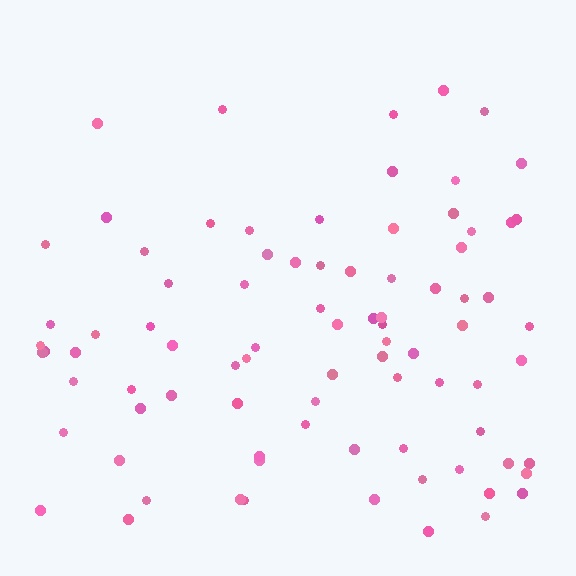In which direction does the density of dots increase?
From top to bottom, with the bottom side densest.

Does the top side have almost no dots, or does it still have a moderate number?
Still a moderate number, just noticeably fewer than the bottom.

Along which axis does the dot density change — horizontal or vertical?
Vertical.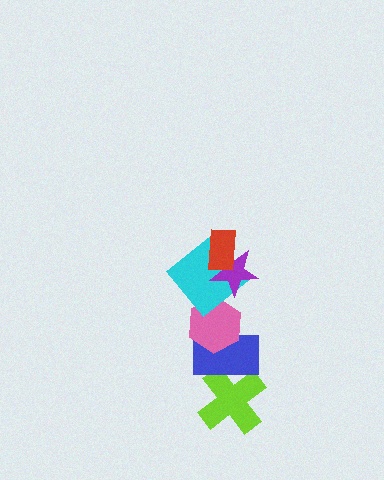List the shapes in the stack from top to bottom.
From top to bottom: the red rectangle, the purple star, the cyan diamond, the pink hexagon, the blue rectangle, the lime cross.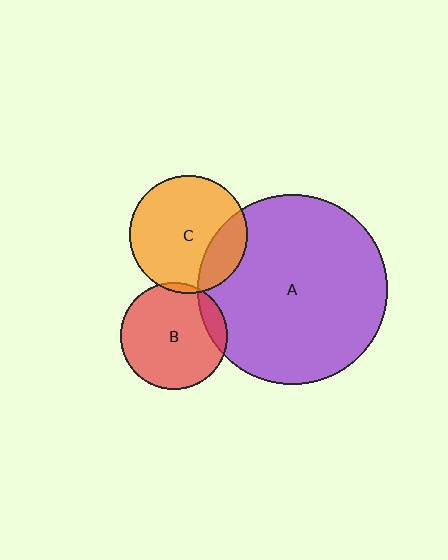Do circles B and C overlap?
Yes.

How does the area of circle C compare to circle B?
Approximately 1.2 times.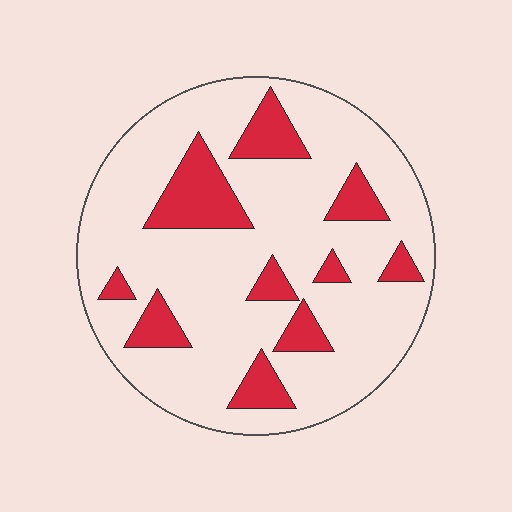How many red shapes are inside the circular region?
10.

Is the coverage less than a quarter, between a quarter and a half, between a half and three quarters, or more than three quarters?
Less than a quarter.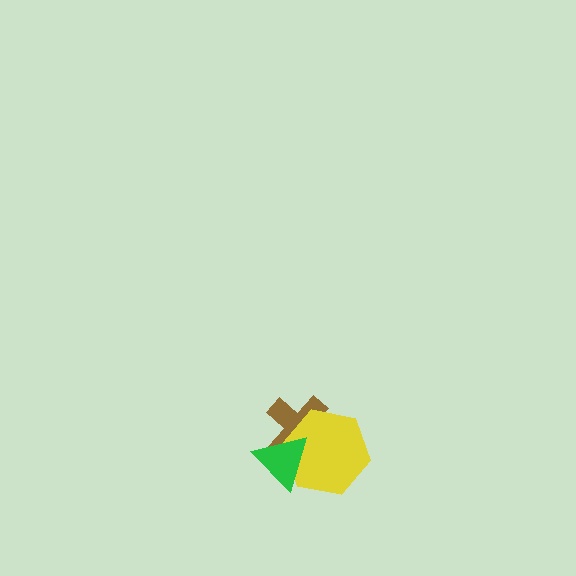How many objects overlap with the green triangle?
2 objects overlap with the green triangle.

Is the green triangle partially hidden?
No, no other shape covers it.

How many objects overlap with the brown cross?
2 objects overlap with the brown cross.